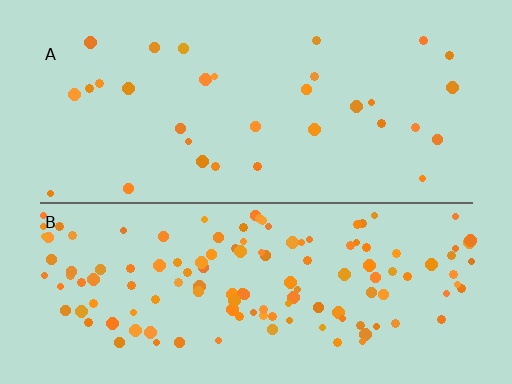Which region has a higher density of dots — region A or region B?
B (the bottom).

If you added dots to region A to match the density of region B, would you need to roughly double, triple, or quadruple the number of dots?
Approximately quadruple.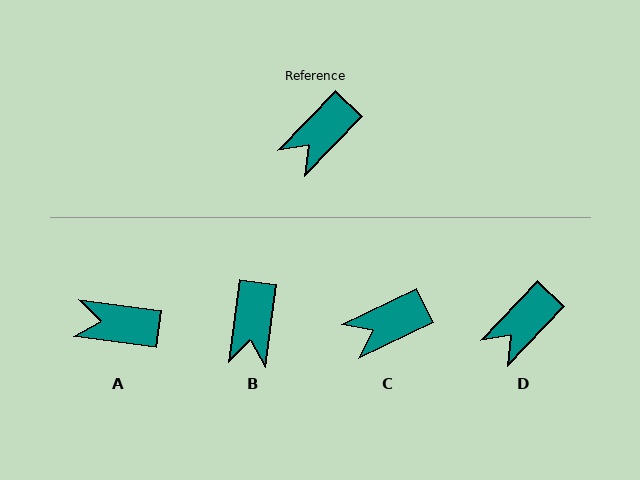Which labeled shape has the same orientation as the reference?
D.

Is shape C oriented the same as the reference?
No, it is off by about 20 degrees.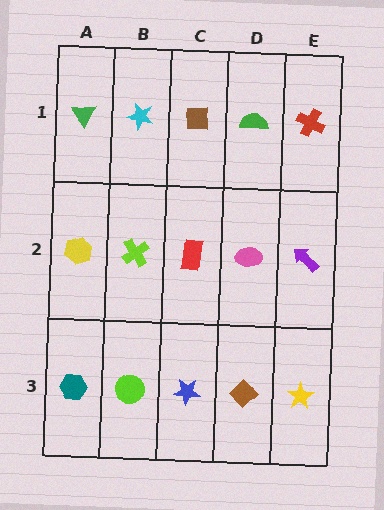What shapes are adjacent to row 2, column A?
A green triangle (row 1, column A), a teal hexagon (row 3, column A), a lime cross (row 2, column B).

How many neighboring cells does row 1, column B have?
3.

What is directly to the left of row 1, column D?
A brown square.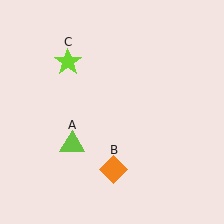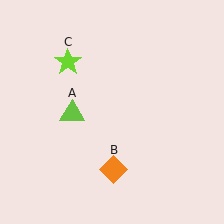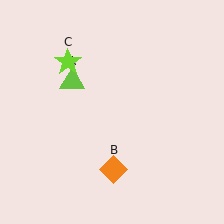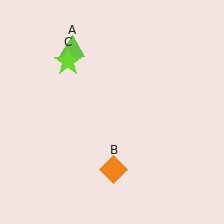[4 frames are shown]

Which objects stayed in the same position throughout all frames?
Orange diamond (object B) and lime star (object C) remained stationary.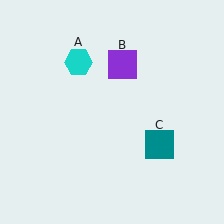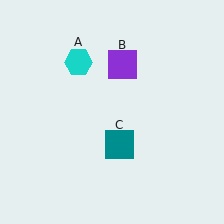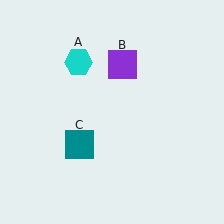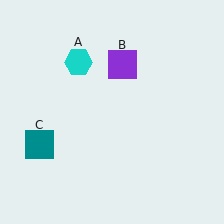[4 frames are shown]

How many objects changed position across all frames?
1 object changed position: teal square (object C).